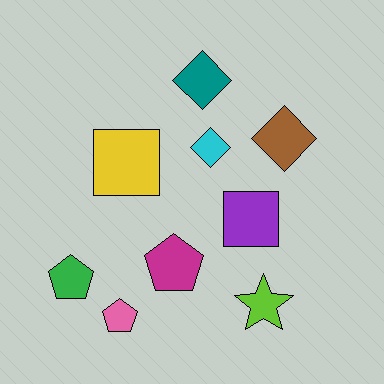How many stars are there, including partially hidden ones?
There is 1 star.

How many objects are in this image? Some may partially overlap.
There are 9 objects.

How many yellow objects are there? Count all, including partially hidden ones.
There is 1 yellow object.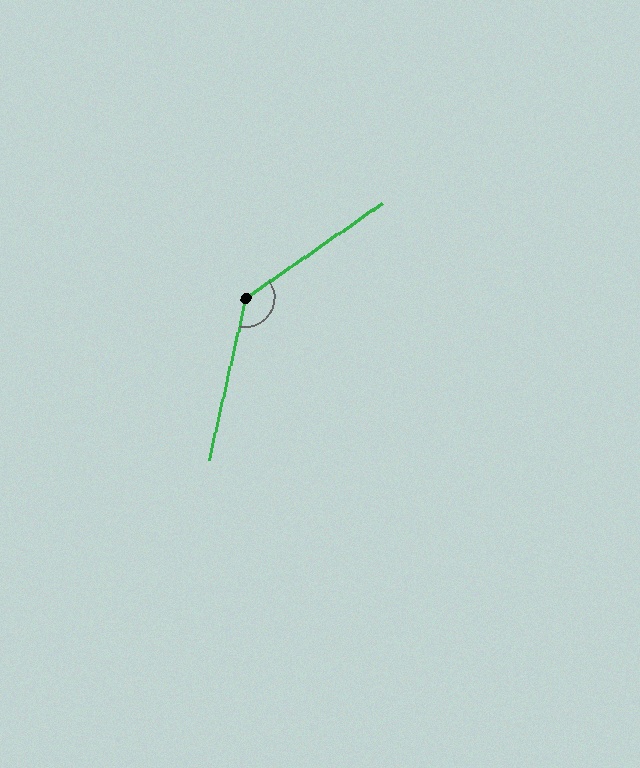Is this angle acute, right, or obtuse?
It is obtuse.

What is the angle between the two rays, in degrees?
Approximately 138 degrees.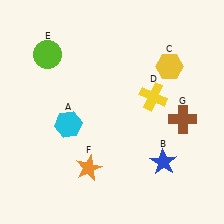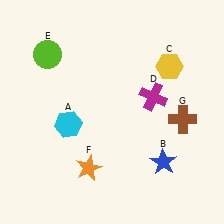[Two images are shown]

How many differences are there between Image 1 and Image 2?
There is 1 difference between the two images.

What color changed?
The cross (D) changed from yellow in Image 1 to magenta in Image 2.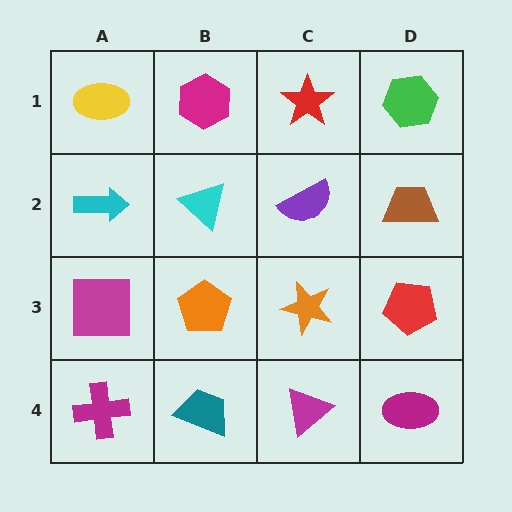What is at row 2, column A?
A cyan arrow.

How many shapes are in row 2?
4 shapes.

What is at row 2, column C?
A purple semicircle.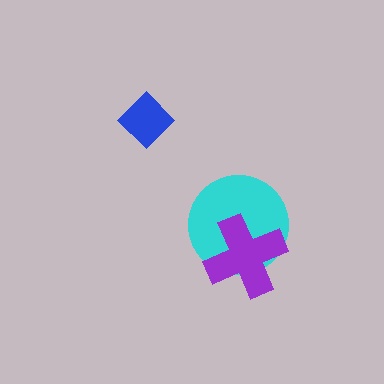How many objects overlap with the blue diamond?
0 objects overlap with the blue diamond.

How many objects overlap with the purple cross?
1 object overlaps with the purple cross.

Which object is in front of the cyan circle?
The purple cross is in front of the cyan circle.